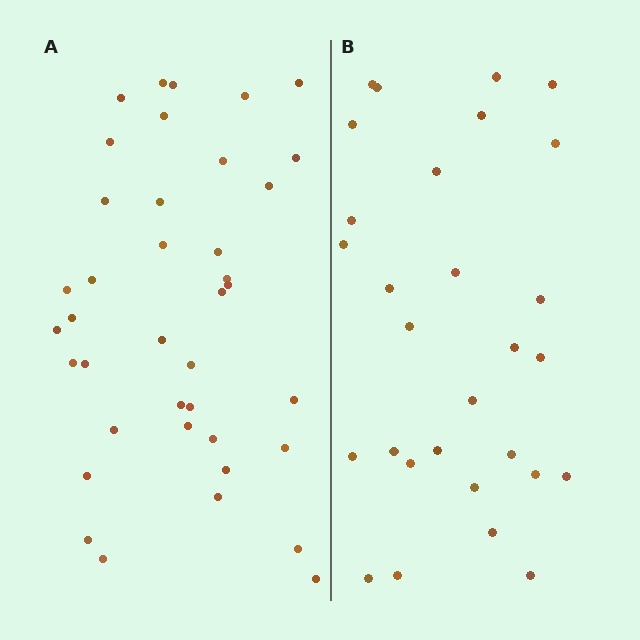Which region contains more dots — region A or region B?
Region A (the left region) has more dots.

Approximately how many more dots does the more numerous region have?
Region A has roughly 10 or so more dots than region B.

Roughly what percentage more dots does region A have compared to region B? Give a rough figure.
About 35% more.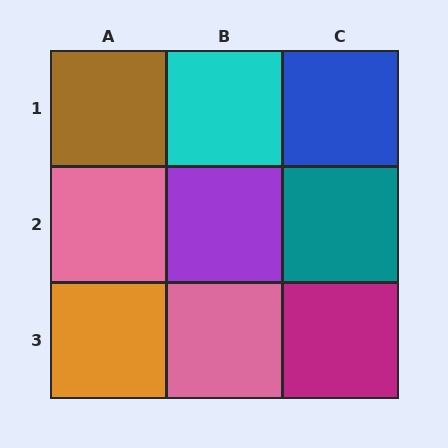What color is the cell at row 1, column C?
Blue.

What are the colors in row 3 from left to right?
Orange, pink, magenta.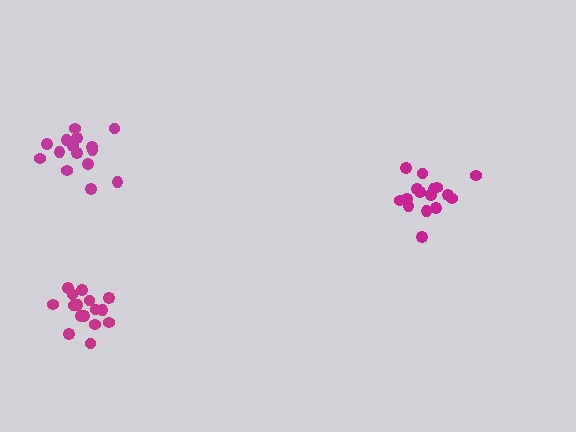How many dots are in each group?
Group 1: 15 dots, Group 2: 16 dots, Group 3: 16 dots (47 total).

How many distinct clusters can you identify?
There are 3 distinct clusters.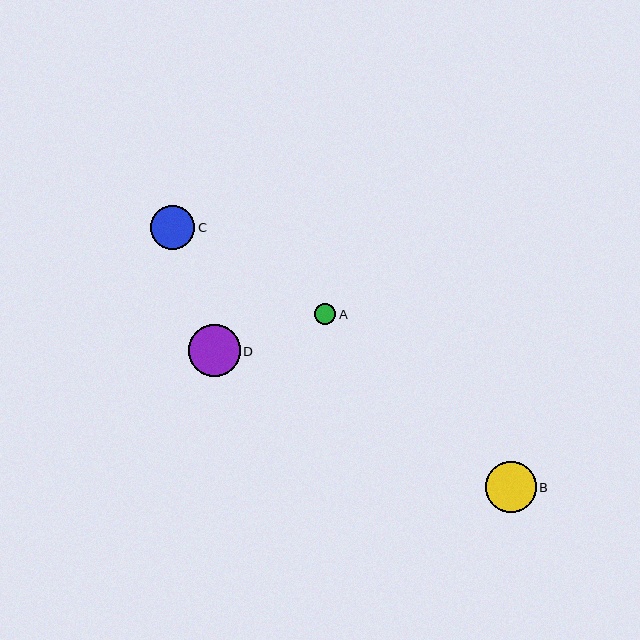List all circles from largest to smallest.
From largest to smallest: D, B, C, A.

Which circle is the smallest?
Circle A is the smallest with a size of approximately 21 pixels.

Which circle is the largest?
Circle D is the largest with a size of approximately 52 pixels.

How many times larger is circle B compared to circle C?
Circle B is approximately 1.2 times the size of circle C.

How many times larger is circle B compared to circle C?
Circle B is approximately 1.2 times the size of circle C.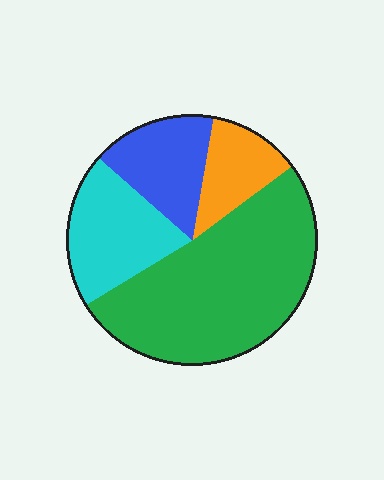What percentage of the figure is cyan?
Cyan takes up about one fifth (1/5) of the figure.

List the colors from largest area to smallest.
From largest to smallest: green, cyan, blue, orange.